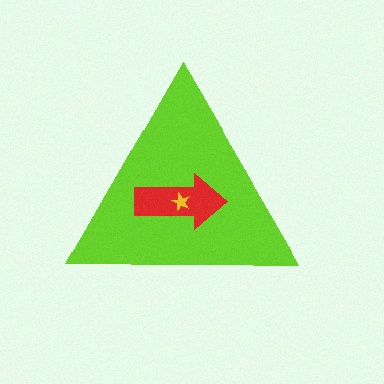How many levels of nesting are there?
3.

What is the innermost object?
The yellow star.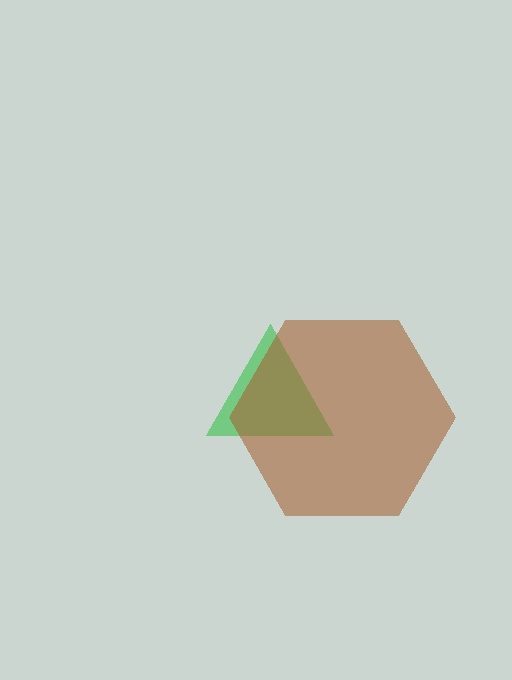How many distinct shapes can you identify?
There are 2 distinct shapes: a green triangle, a brown hexagon.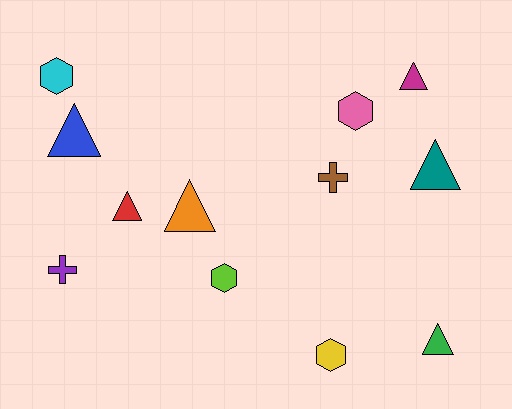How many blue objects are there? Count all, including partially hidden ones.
There is 1 blue object.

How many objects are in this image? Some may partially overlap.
There are 12 objects.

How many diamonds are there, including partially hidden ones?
There are no diamonds.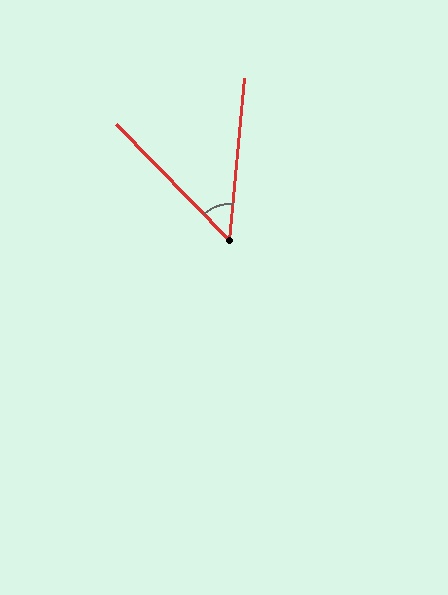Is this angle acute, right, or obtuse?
It is acute.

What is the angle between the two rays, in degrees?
Approximately 50 degrees.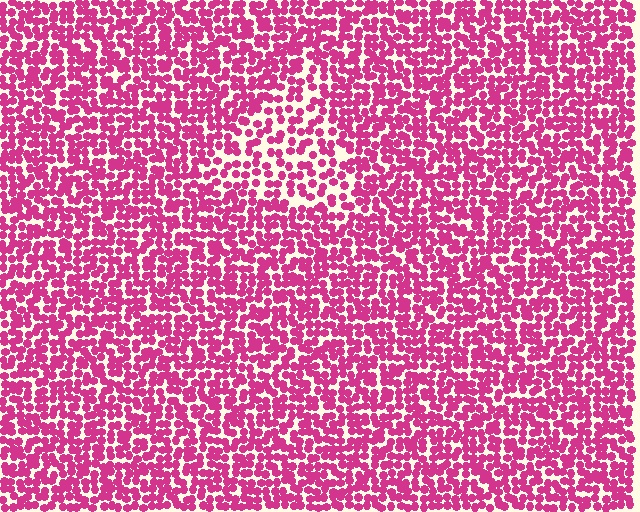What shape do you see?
I see a triangle.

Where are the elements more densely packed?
The elements are more densely packed outside the triangle boundary.